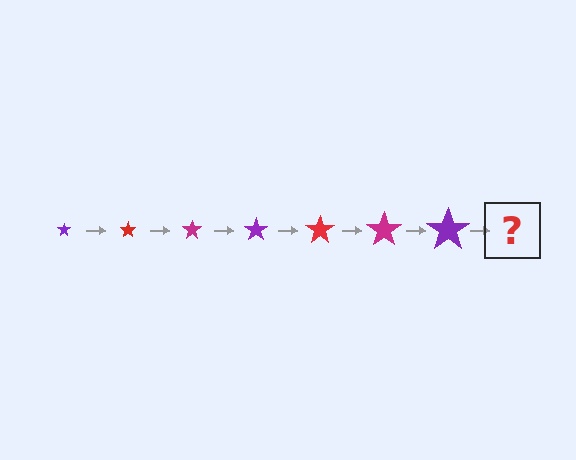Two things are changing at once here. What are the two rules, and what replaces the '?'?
The two rules are that the star grows larger each step and the color cycles through purple, red, and magenta. The '?' should be a red star, larger than the previous one.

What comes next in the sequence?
The next element should be a red star, larger than the previous one.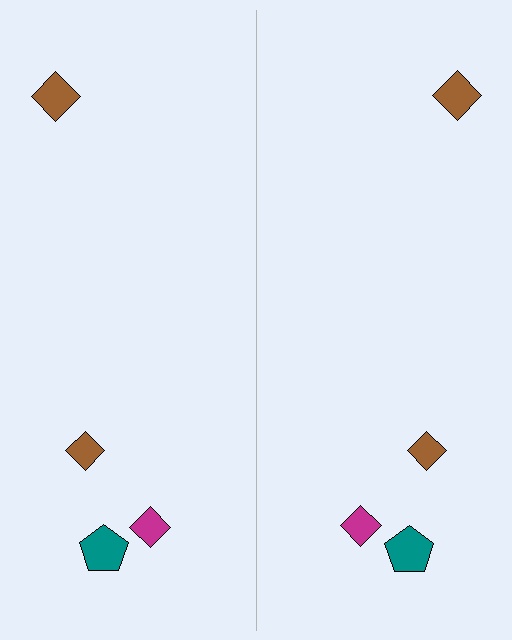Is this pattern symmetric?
Yes, this pattern has bilateral (reflection) symmetry.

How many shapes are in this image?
There are 8 shapes in this image.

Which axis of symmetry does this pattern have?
The pattern has a vertical axis of symmetry running through the center of the image.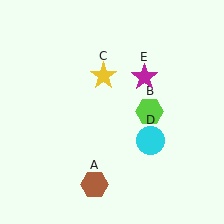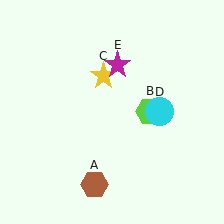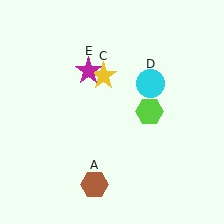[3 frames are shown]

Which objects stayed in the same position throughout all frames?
Brown hexagon (object A) and lime hexagon (object B) and yellow star (object C) remained stationary.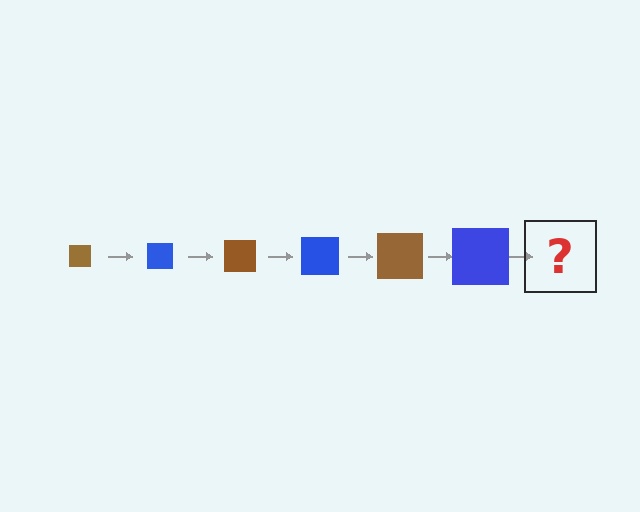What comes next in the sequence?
The next element should be a brown square, larger than the previous one.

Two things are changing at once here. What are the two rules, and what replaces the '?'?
The two rules are that the square grows larger each step and the color cycles through brown and blue. The '?' should be a brown square, larger than the previous one.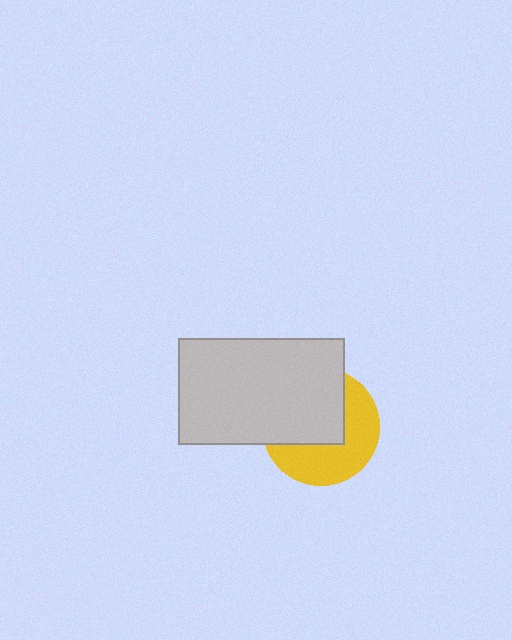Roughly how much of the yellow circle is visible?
About half of it is visible (roughly 48%).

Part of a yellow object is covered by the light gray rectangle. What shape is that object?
It is a circle.